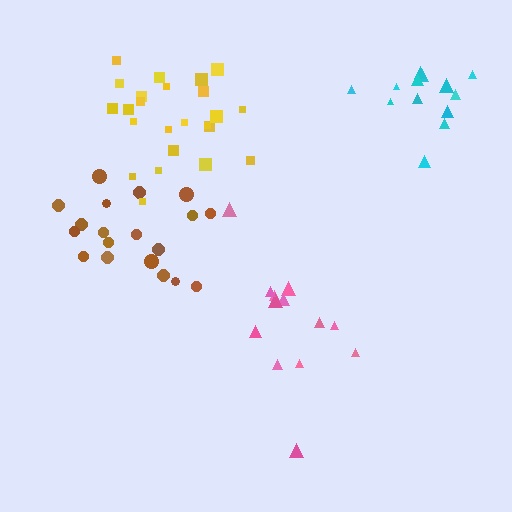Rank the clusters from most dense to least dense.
cyan, yellow, brown, pink.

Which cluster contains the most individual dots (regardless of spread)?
Yellow (24).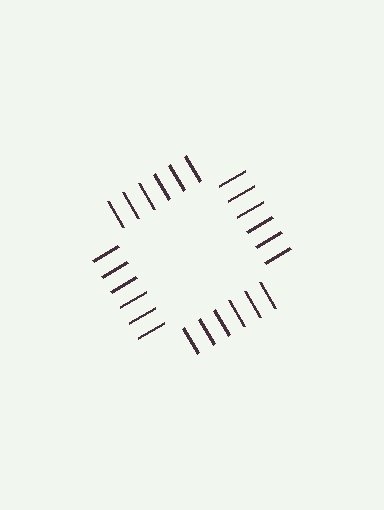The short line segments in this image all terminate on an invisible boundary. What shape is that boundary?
An illusory square — the line segments terminate on its edges but no continuous stroke is drawn.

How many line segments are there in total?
24 — 6 along each of the 4 edges.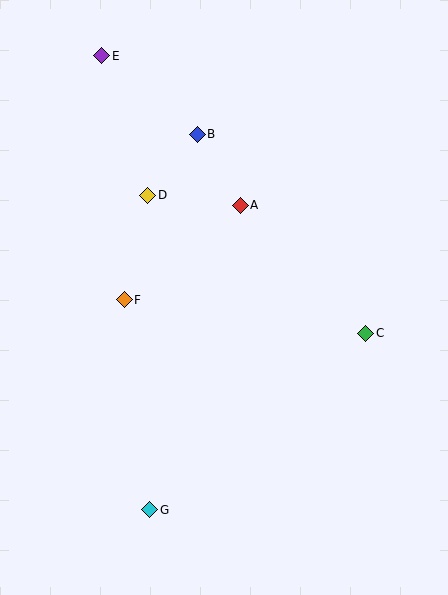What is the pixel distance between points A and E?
The distance between A and E is 204 pixels.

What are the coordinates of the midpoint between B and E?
The midpoint between B and E is at (149, 95).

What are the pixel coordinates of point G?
Point G is at (150, 510).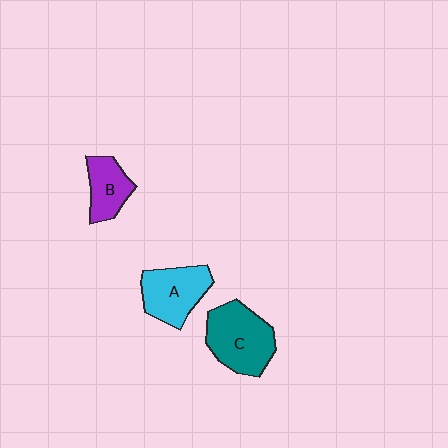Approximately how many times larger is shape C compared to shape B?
Approximately 1.7 times.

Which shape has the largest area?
Shape C (teal).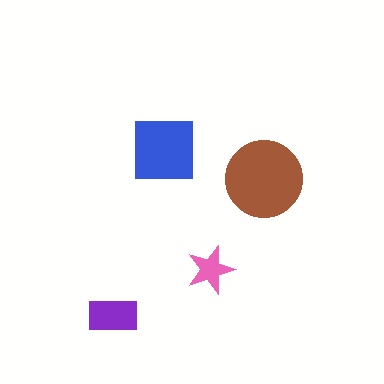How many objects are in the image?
There are 4 objects in the image.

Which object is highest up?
The blue square is topmost.